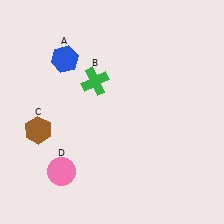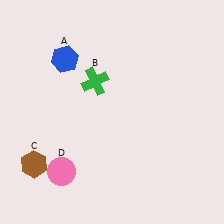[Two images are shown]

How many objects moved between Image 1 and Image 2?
1 object moved between the two images.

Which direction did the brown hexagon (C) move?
The brown hexagon (C) moved down.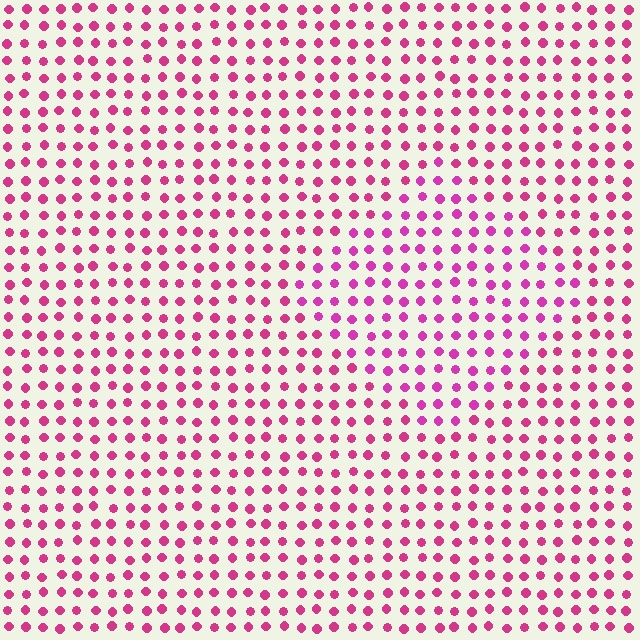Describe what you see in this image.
The image is filled with small magenta elements in a uniform arrangement. A diamond-shaped region is visible where the elements are tinted to a slightly different hue, forming a subtle color boundary.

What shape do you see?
I see a diamond.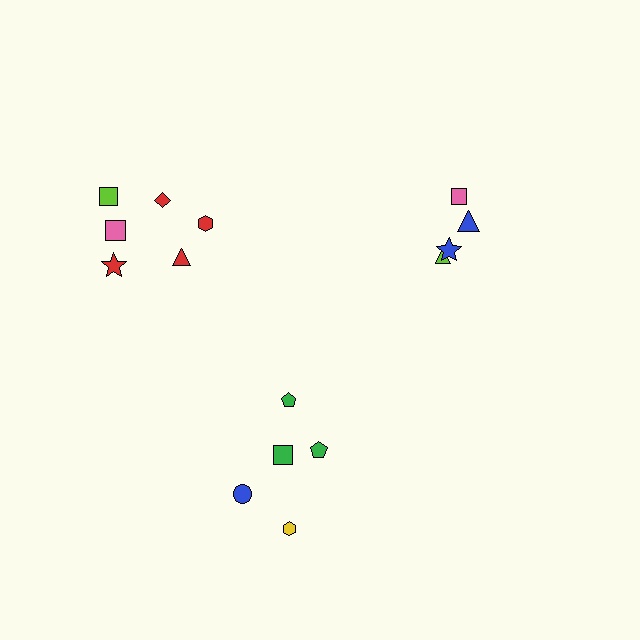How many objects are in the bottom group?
There are 5 objects.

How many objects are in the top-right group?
There are 4 objects.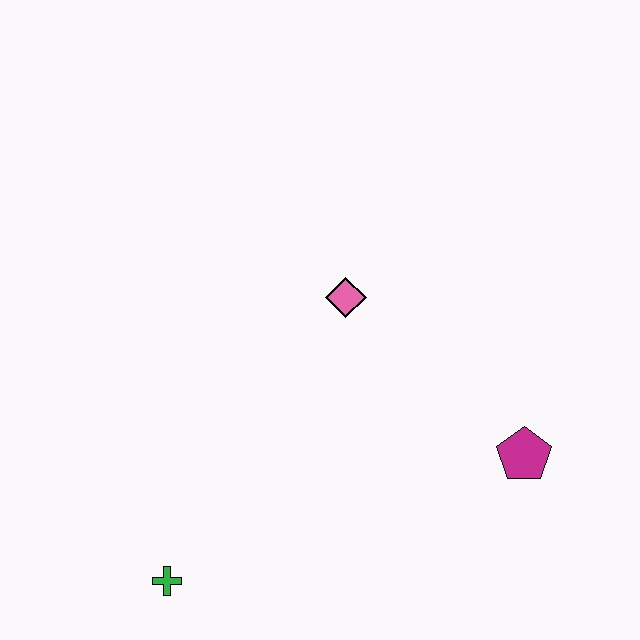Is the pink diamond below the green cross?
No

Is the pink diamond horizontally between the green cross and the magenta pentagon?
Yes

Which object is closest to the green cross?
The pink diamond is closest to the green cross.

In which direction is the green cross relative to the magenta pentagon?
The green cross is to the left of the magenta pentagon.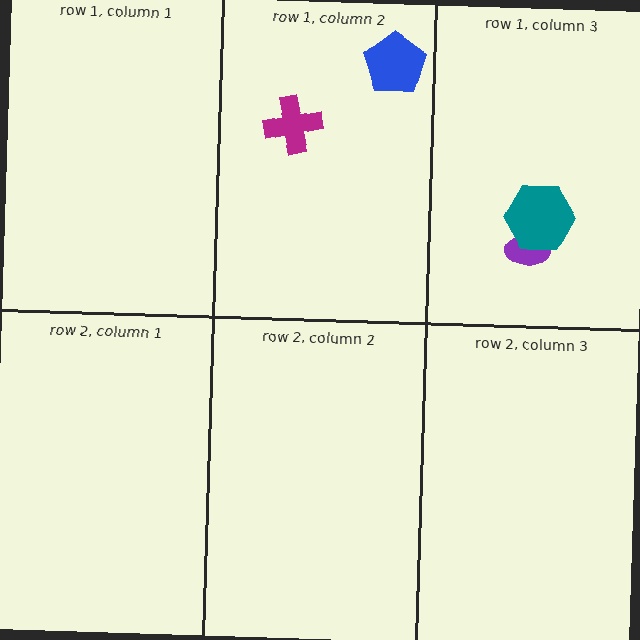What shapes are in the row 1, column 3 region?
The purple ellipse, the teal hexagon.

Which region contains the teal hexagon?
The row 1, column 3 region.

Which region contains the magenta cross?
The row 1, column 2 region.